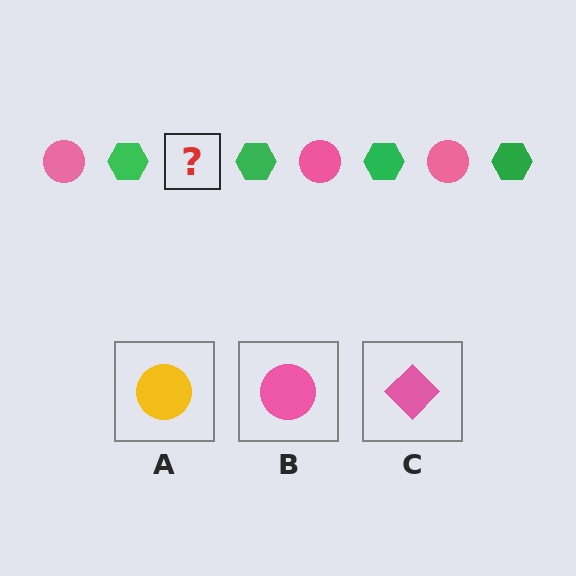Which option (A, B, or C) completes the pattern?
B.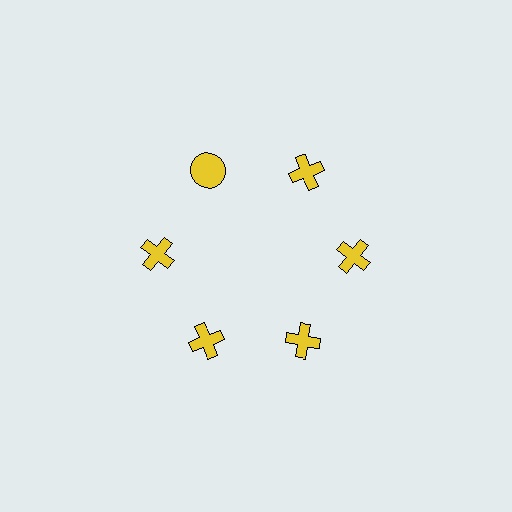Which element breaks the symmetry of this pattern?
The yellow circle at roughly the 11 o'clock position breaks the symmetry. All other shapes are yellow crosses.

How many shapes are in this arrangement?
There are 6 shapes arranged in a ring pattern.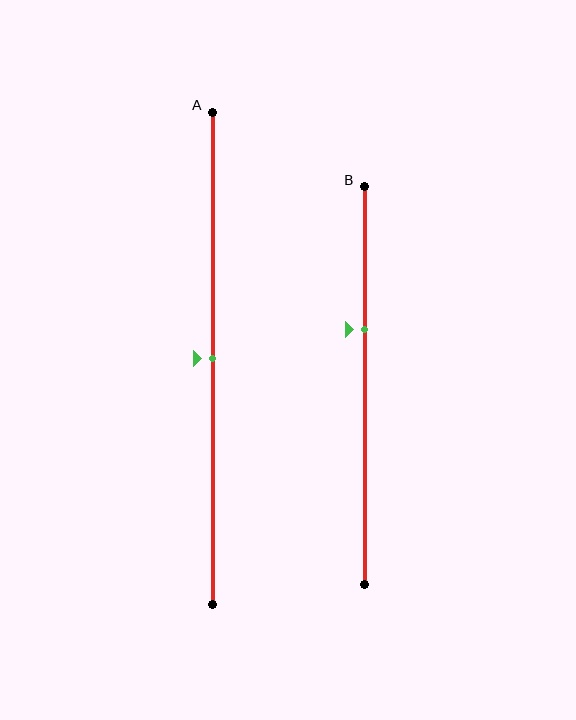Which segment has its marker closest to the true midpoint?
Segment A has its marker closest to the true midpoint.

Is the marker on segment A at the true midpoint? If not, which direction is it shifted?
Yes, the marker on segment A is at the true midpoint.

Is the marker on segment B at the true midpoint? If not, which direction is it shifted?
No, the marker on segment B is shifted upward by about 14% of the segment length.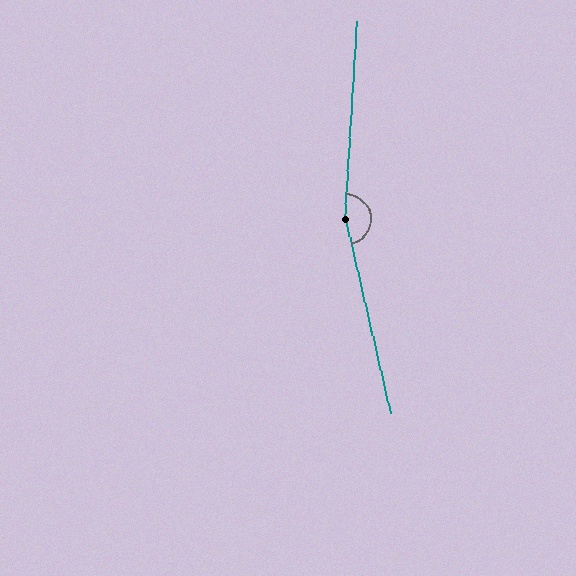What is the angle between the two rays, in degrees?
Approximately 163 degrees.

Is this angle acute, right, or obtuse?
It is obtuse.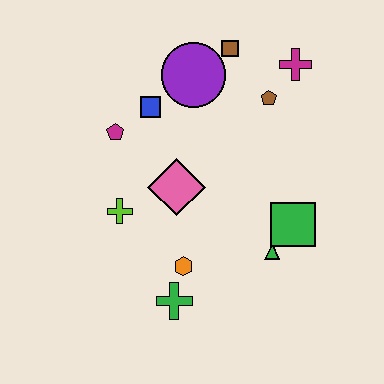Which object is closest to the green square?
The green triangle is closest to the green square.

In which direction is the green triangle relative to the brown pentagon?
The green triangle is below the brown pentagon.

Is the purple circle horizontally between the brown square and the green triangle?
No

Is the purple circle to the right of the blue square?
Yes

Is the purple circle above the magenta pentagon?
Yes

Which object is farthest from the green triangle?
The brown square is farthest from the green triangle.